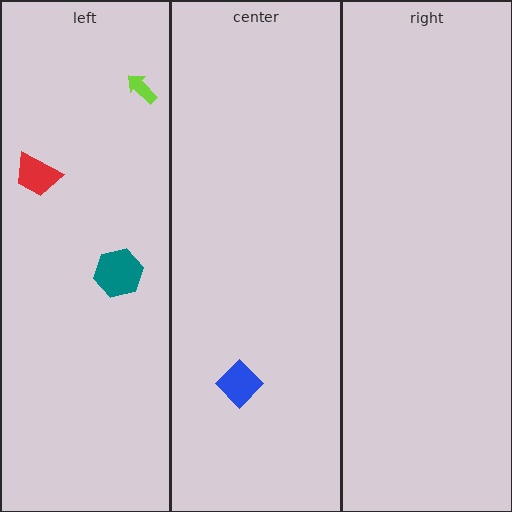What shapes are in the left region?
The red trapezoid, the teal hexagon, the lime arrow.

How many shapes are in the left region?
3.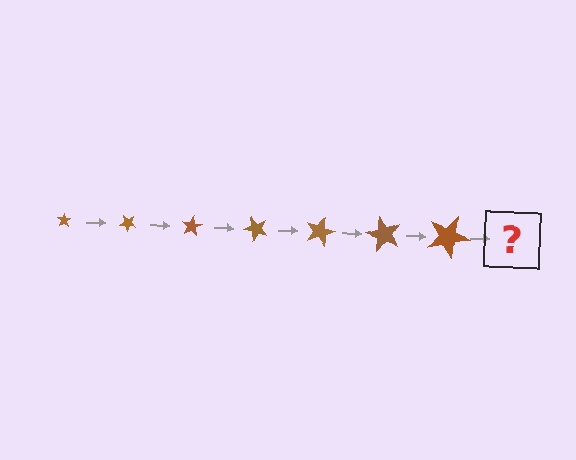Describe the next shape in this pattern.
It should be a star, larger than the previous one and rotated 280 degrees from the start.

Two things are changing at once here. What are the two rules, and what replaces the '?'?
The two rules are that the star grows larger each step and it rotates 40 degrees each step. The '?' should be a star, larger than the previous one and rotated 280 degrees from the start.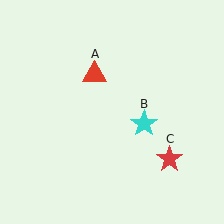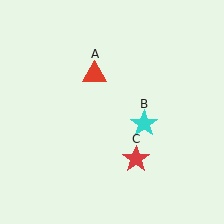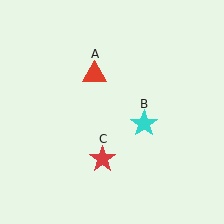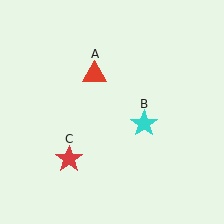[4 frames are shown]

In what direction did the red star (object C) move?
The red star (object C) moved left.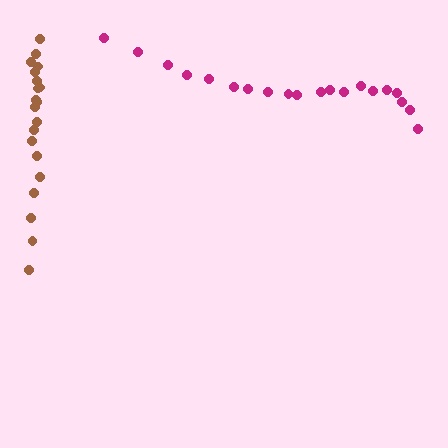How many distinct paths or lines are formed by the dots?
There are 2 distinct paths.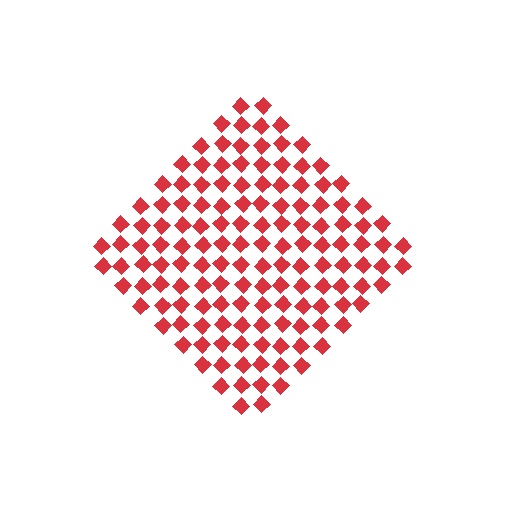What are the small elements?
The small elements are diamonds.